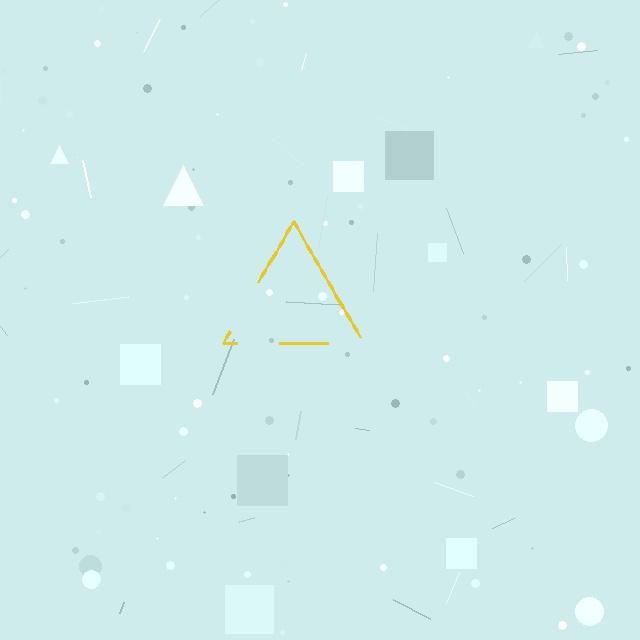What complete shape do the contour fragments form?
The contour fragments form a triangle.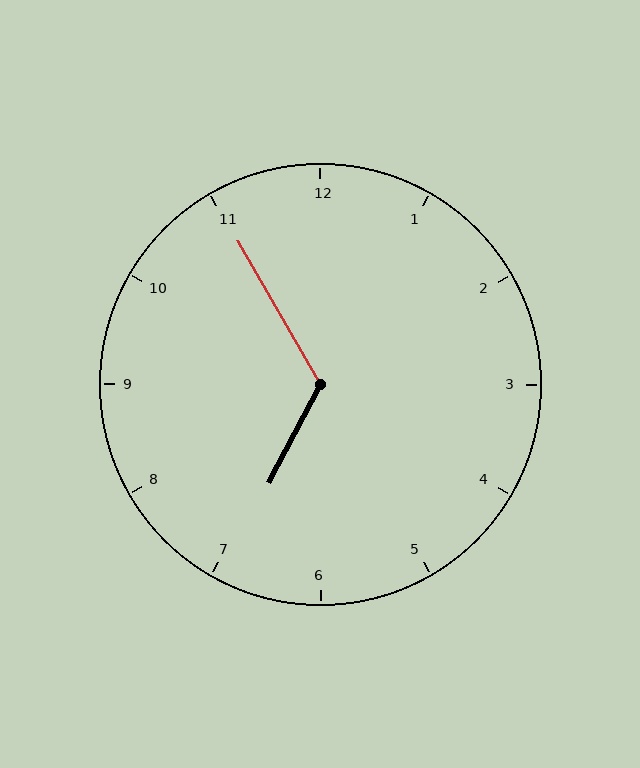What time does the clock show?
6:55.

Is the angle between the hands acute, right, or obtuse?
It is obtuse.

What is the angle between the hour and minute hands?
Approximately 122 degrees.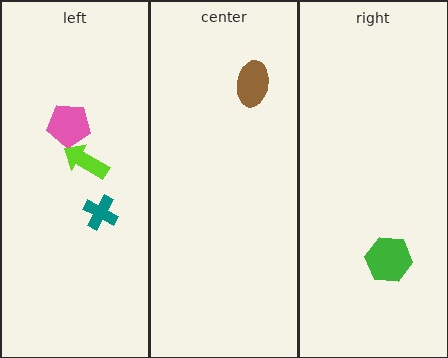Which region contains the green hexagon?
The right region.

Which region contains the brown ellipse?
The center region.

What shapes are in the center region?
The brown ellipse.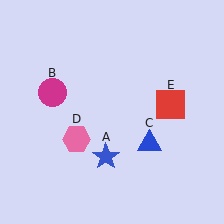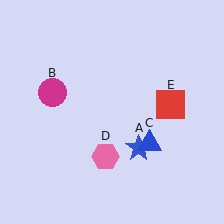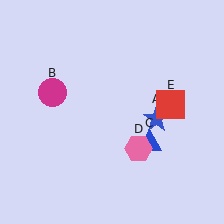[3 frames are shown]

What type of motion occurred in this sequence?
The blue star (object A), pink hexagon (object D) rotated counterclockwise around the center of the scene.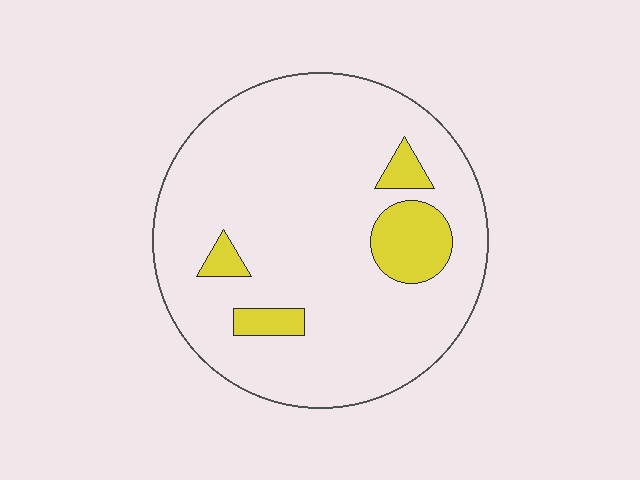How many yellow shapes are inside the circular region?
4.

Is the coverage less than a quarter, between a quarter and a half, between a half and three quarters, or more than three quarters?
Less than a quarter.